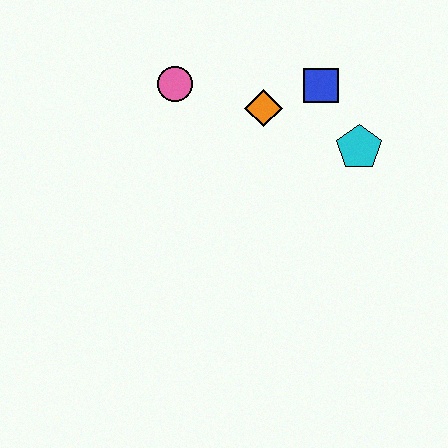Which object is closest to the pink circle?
The orange diamond is closest to the pink circle.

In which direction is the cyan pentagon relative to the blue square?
The cyan pentagon is below the blue square.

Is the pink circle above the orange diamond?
Yes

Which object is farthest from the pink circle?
The cyan pentagon is farthest from the pink circle.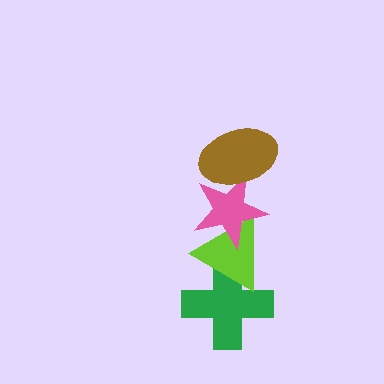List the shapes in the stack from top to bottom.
From top to bottom: the brown ellipse, the pink star, the lime triangle, the green cross.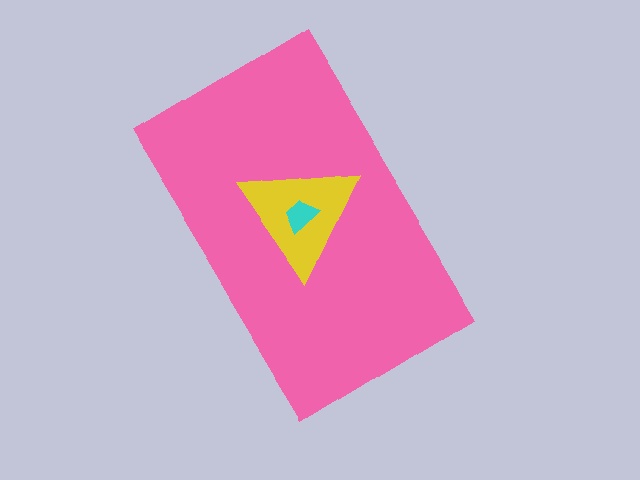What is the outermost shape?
The pink rectangle.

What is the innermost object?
The cyan trapezoid.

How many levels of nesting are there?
3.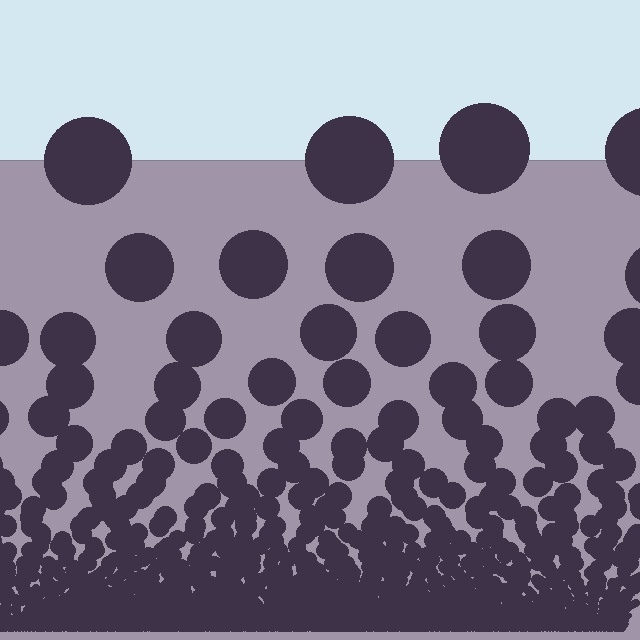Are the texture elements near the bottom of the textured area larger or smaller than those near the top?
Smaller. The gradient is inverted — elements near the bottom are smaller and denser.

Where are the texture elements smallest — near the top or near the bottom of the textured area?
Near the bottom.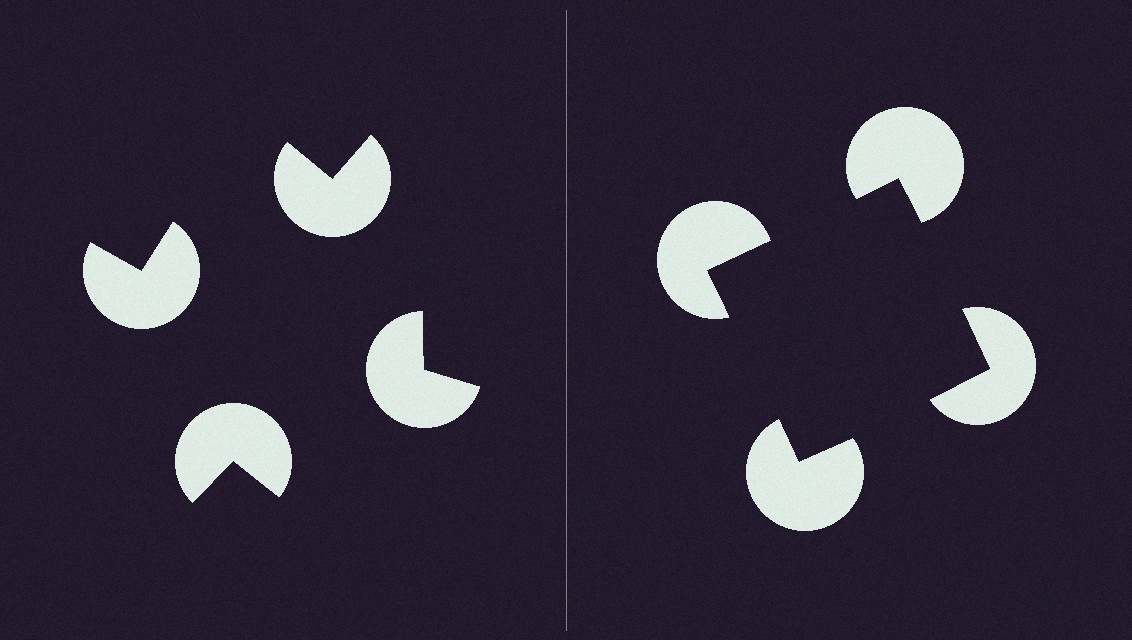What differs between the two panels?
The pac-man discs are positioned identically on both sides; only the wedge orientations differ. On the right they align to a square; on the left they are misaligned.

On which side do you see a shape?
An illusory square appears on the right side. On the left side the wedge cuts are rotated, so no coherent shape forms.